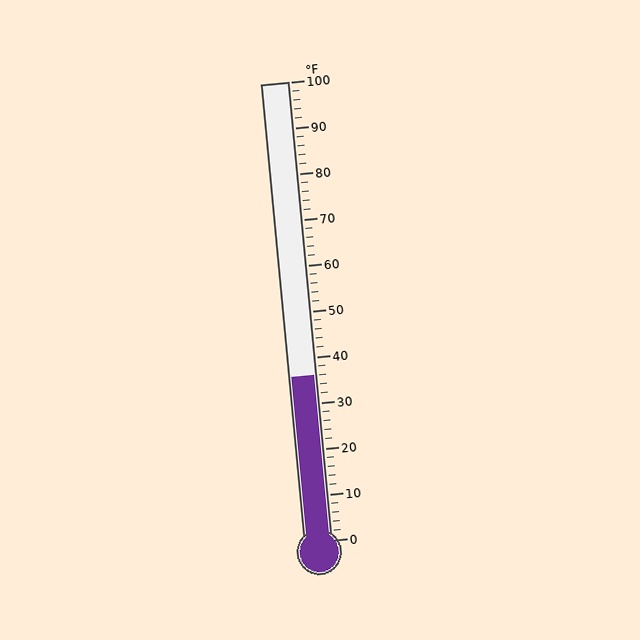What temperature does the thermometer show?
The thermometer shows approximately 36°F.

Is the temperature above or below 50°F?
The temperature is below 50°F.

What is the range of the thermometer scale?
The thermometer scale ranges from 0°F to 100°F.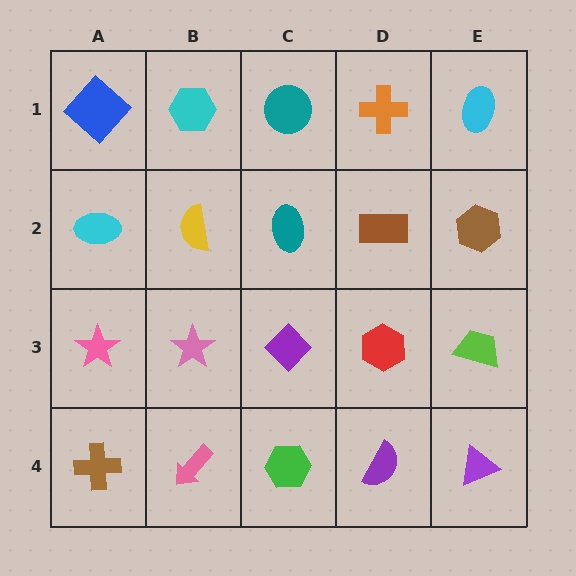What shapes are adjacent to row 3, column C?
A teal ellipse (row 2, column C), a green hexagon (row 4, column C), a pink star (row 3, column B), a red hexagon (row 3, column D).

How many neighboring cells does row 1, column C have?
3.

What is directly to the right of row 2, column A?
A yellow semicircle.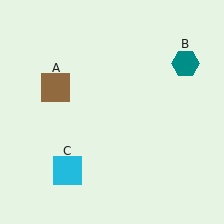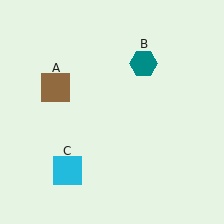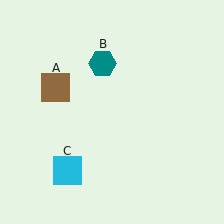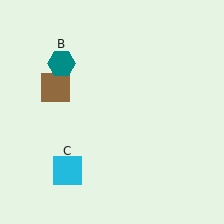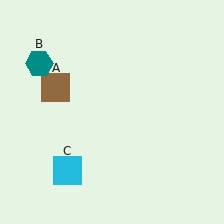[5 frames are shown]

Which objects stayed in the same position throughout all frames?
Brown square (object A) and cyan square (object C) remained stationary.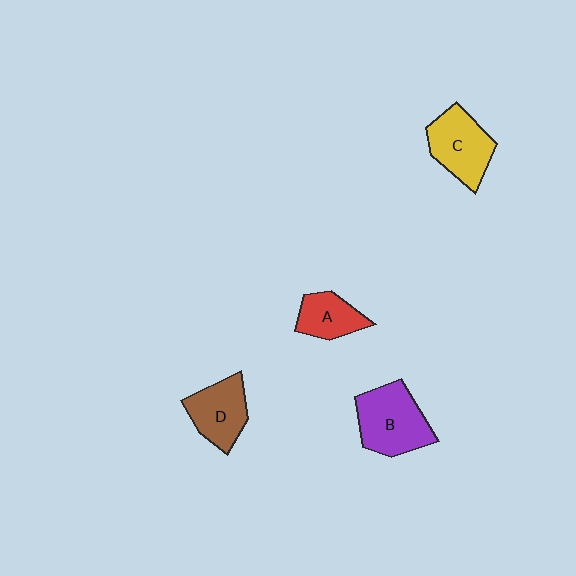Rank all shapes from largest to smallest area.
From largest to smallest: B (purple), C (yellow), D (brown), A (red).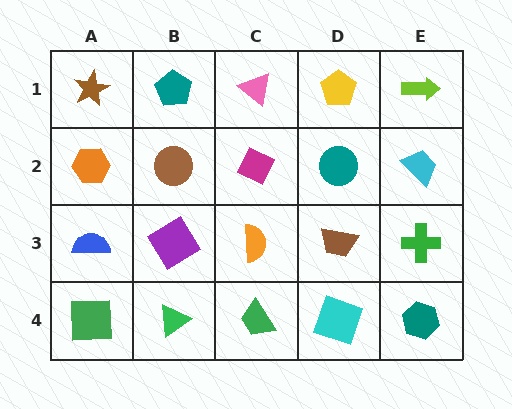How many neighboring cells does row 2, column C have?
4.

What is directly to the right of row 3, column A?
A purple diamond.